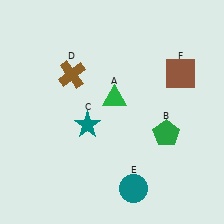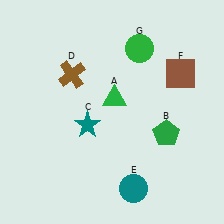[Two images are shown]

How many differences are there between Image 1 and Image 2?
There is 1 difference between the two images.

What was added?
A green circle (G) was added in Image 2.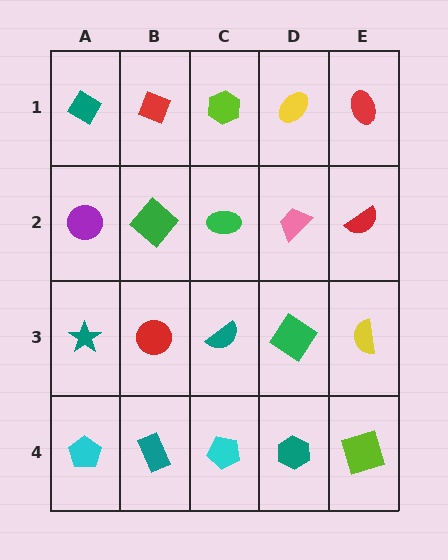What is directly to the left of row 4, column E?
A teal hexagon.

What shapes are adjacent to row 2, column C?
A lime hexagon (row 1, column C), a teal semicircle (row 3, column C), a green diamond (row 2, column B), a pink trapezoid (row 2, column D).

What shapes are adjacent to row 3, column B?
A green diamond (row 2, column B), a teal rectangle (row 4, column B), a teal star (row 3, column A), a teal semicircle (row 3, column C).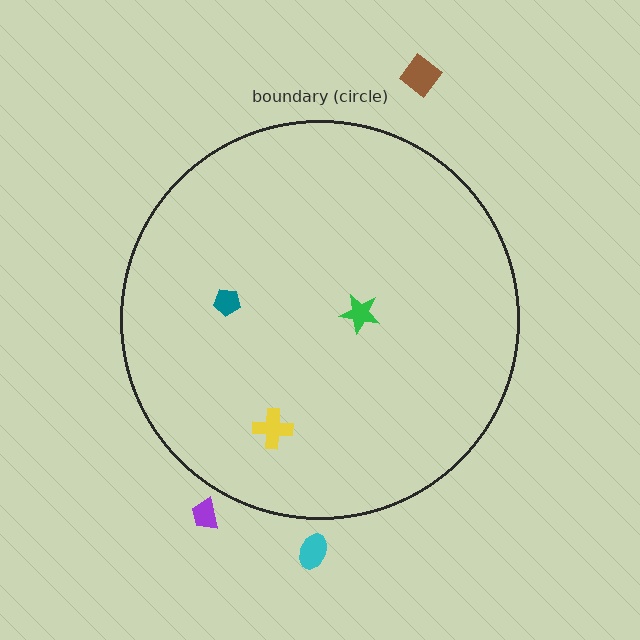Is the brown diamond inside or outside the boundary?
Outside.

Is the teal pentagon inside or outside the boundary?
Inside.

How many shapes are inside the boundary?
3 inside, 3 outside.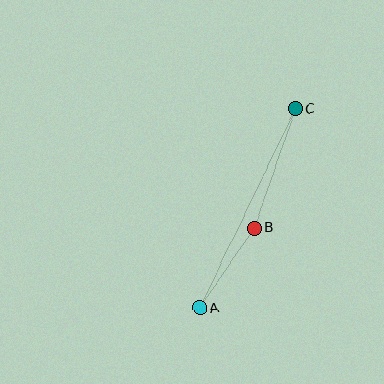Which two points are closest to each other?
Points A and B are closest to each other.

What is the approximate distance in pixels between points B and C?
The distance between B and C is approximately 126 pixels.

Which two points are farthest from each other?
Points A and C are farthest from each other.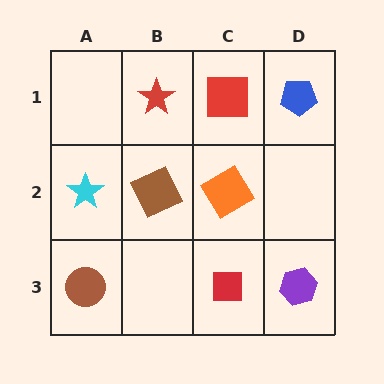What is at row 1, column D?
A blue pentagon.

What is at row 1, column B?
A red star.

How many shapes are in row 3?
3 shapes.